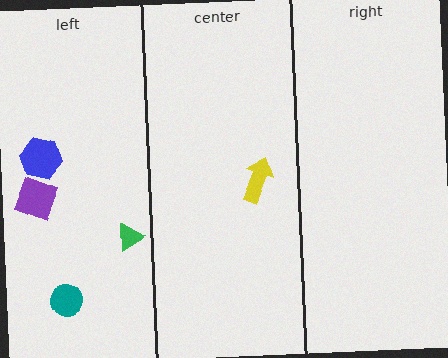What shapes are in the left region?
The teal circle, the purple diamond, the green triangle, the blue hexagon.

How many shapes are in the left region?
4.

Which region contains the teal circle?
The left region.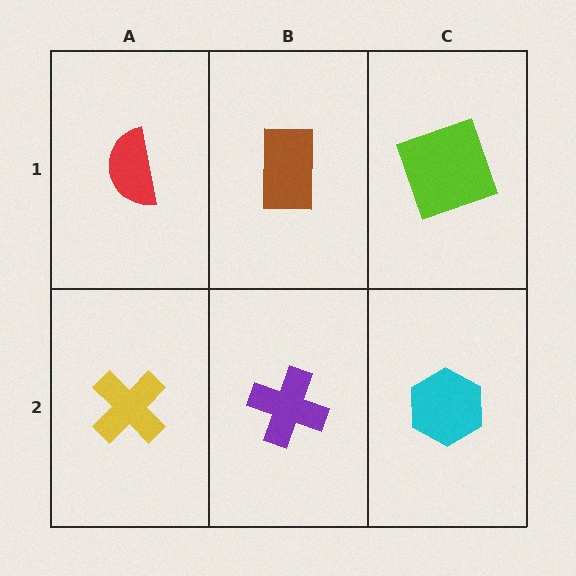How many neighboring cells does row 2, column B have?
3.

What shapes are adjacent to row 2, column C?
A lime square (row 1, column C), a purple cross (row 2, column B).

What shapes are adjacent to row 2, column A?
A red semicircle (row 1, column A), a purple cross (row 2, column B).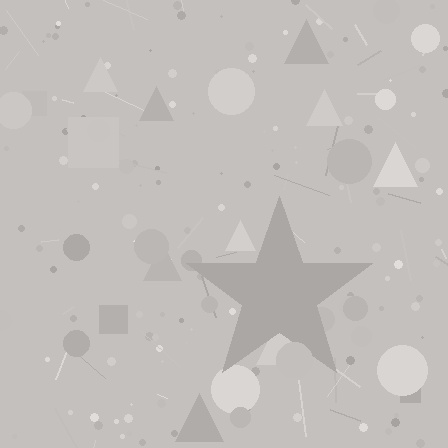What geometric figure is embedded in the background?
A star is embedded in the background.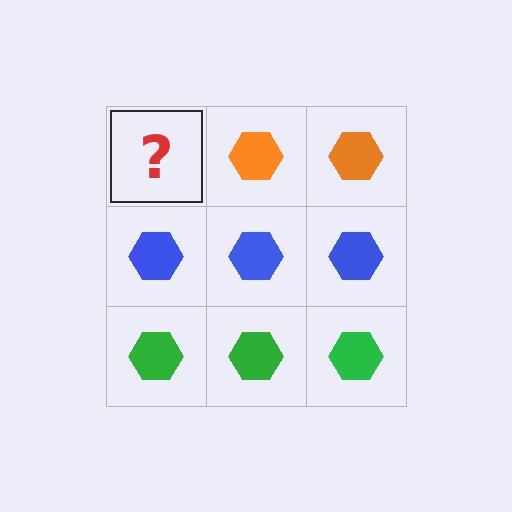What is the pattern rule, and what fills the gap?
The rule is that each row has a consistent color. The gap should be filled with an orange hexagon.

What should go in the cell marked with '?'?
The missing cell should contain an orange hexagon.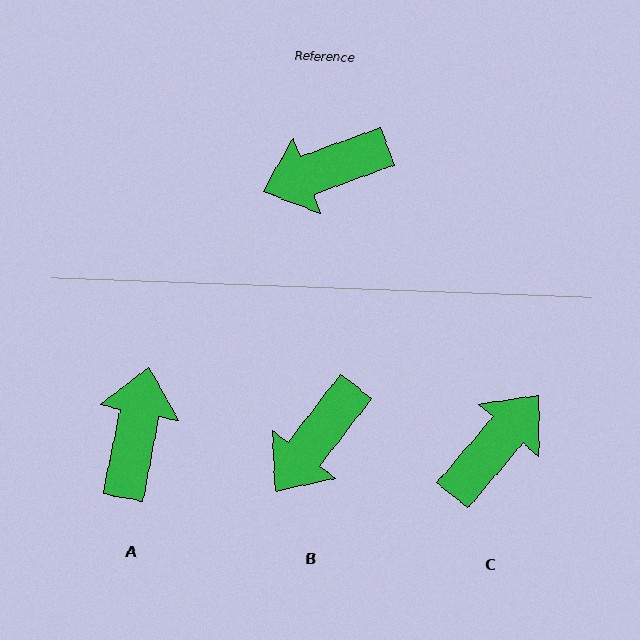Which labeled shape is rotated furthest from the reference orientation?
C, about 151 degrees away.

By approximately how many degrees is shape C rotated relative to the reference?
Approximately 151 degrees clockwise.